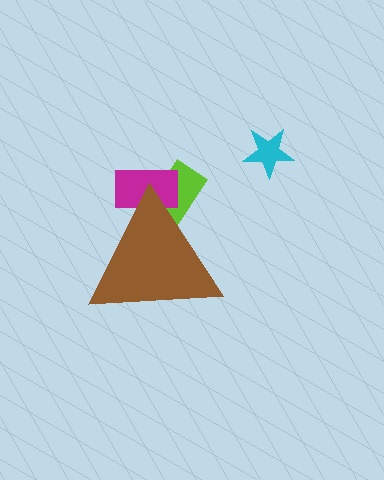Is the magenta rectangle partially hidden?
Yes, the magenta rectangle is partially hidden behind the brown triangle.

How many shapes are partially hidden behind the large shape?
2 shapes are partially hidden.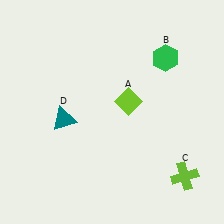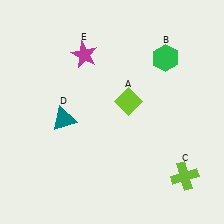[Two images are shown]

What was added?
A magenta star (E) was added in Image 2.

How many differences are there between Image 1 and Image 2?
There is 1 difference between the two images.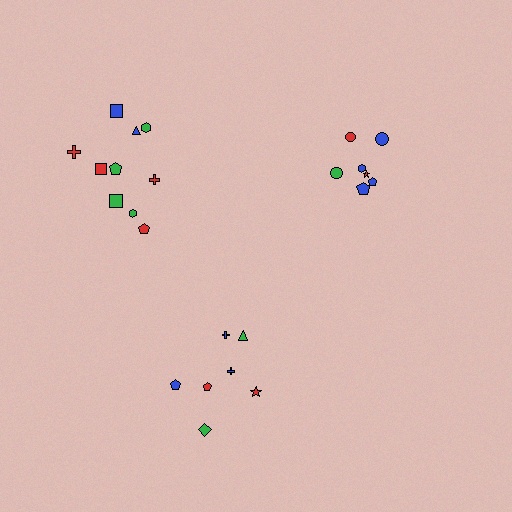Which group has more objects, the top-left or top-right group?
The top-left group.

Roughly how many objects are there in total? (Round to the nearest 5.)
Roughly 25 objects in total.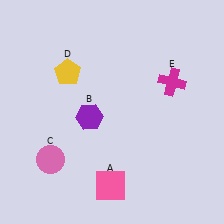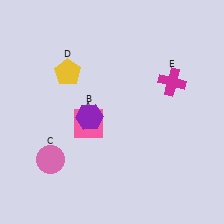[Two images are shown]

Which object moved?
The pink square (A) moved up.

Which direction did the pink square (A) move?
The pink square (A) moved up.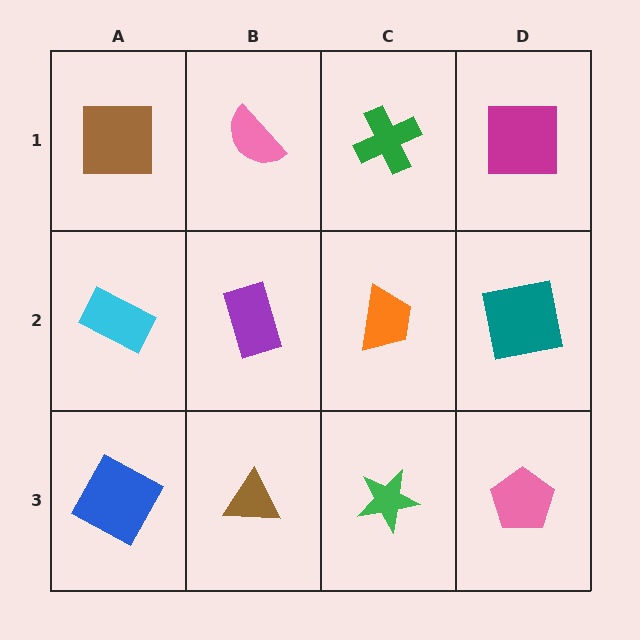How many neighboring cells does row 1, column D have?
2.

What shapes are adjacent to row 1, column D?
A teal square (row 2, column D), a green cross (row 1, column C).